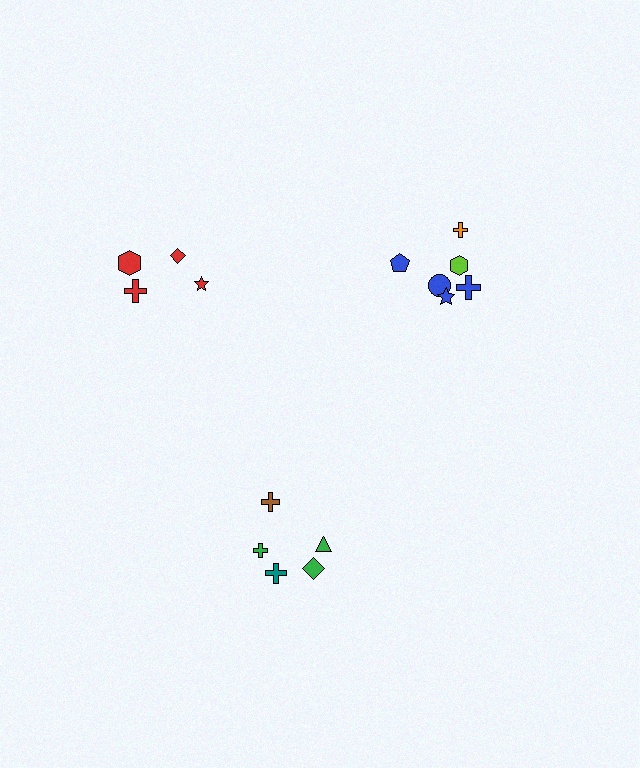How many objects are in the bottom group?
There are 5 objects.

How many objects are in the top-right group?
There are 6 objects.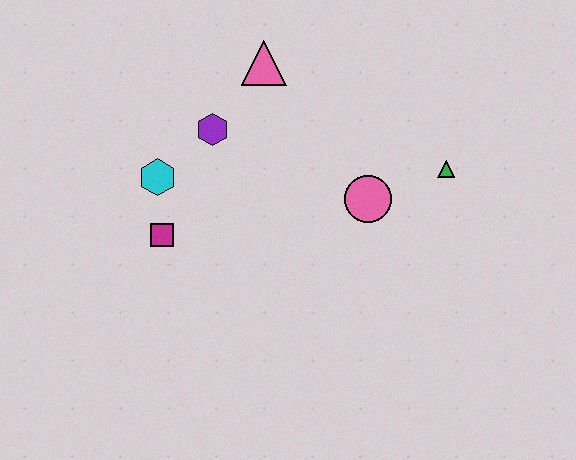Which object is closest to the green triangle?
The pink circle is closest to the green triangle.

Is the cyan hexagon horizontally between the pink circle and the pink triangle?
No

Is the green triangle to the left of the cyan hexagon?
No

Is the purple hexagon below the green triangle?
No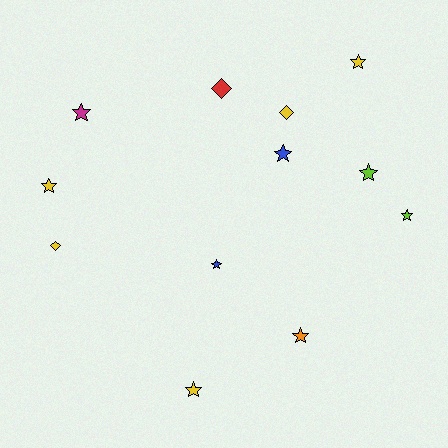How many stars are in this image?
There are 9 stars.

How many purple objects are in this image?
There are no purple objects.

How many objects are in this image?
There are 12 objects.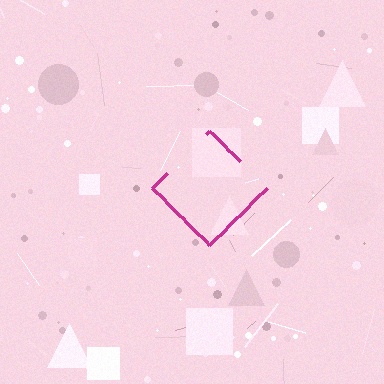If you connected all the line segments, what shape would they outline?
They would outline a diamond.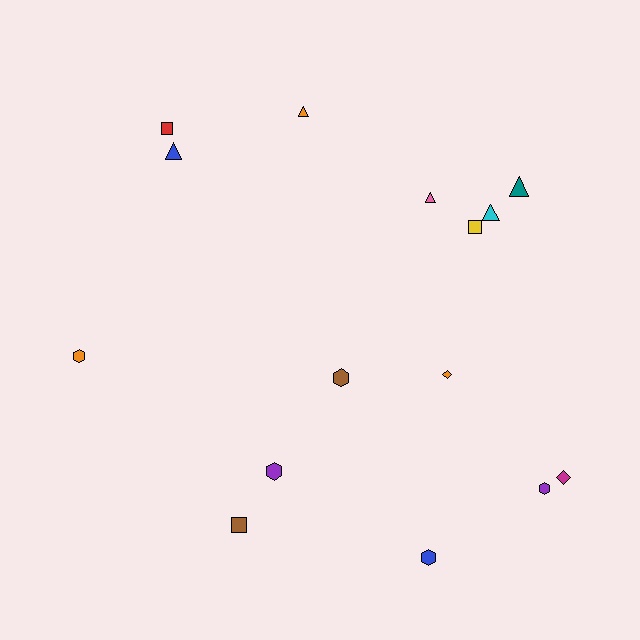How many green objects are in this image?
There are no green objects.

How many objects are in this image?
There are 15 objects.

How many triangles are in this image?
There are 5 triangles.